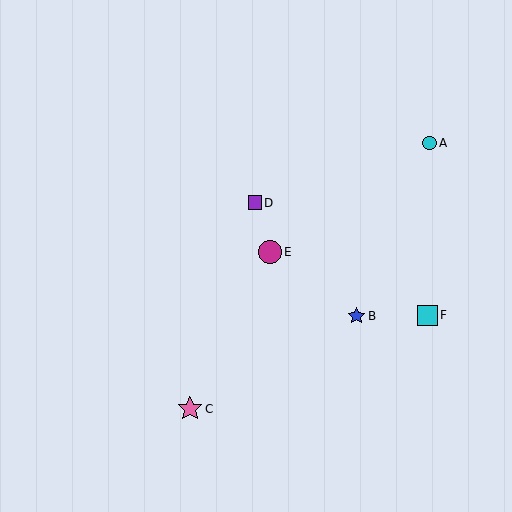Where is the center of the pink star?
The center of the pink star is at (190, 409).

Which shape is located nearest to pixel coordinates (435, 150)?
The cyan circle (labeled A) at (429, 143) is nearest to that location.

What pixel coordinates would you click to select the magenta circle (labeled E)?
Click at (270, 252) to select the magenta circle E.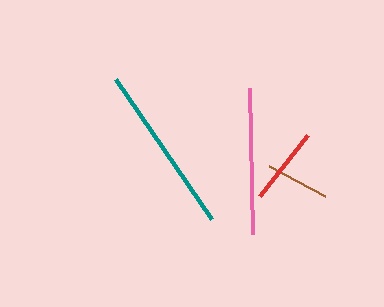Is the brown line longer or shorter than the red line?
The red line is longer than the brown line.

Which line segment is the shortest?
The brown line is the shortest at approximately 64 pixels.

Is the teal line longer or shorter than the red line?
The teal line is longer than the red line.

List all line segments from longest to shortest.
From longest to shortest: teal, pink, red, brown.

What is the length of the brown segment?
The brown segment is approximately 64 pixels long.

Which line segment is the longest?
The teal line is the longest at approximately 170 pixels.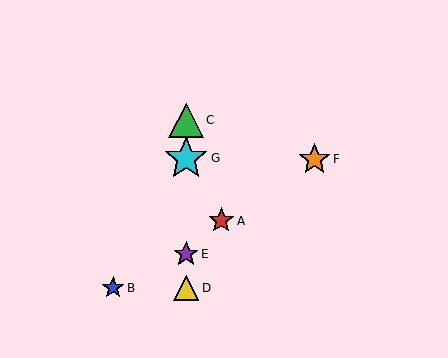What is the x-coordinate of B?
Object B is at x≈113.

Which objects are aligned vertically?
Objects C, D, E, G are aligned vertically.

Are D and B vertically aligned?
No, D is at x≈186 and B is at x≈113.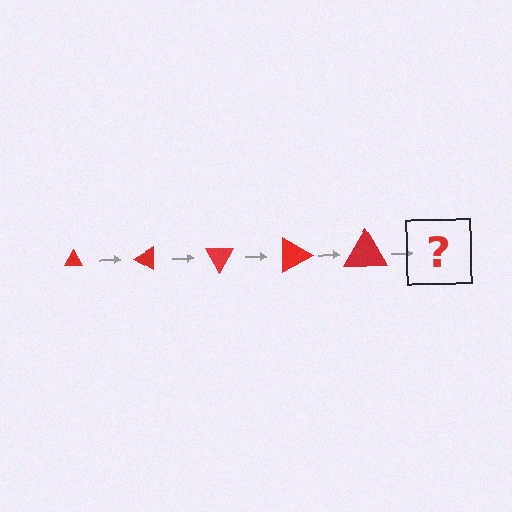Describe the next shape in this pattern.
It should be a triangle, larger than the previous one and rotated 150 degrees from the start.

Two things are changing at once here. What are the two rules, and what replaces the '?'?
The two rules are that the triangle grows larger each step and it rotates 30 degrees each step. The '?' should be a triangle, larger than the previous one and rotated 150 degrees from the start.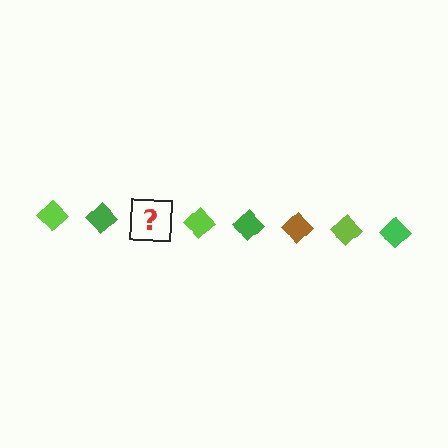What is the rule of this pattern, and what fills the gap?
The rule is that the pattern cycles through lime, green, brown diamonds. The gap should be filled with a brown diamond.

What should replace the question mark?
The question mark should be replaced with a brown diamond.